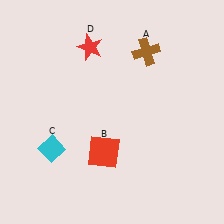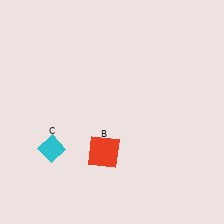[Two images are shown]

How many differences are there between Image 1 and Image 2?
There are 2 differences between the two images.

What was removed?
The brown cross (A), the red star (D) were removed in Image 2.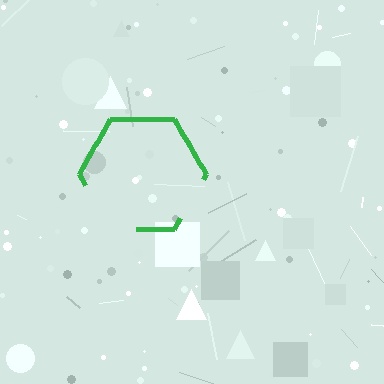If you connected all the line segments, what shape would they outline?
They would outline a hexagon.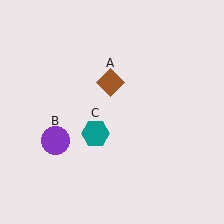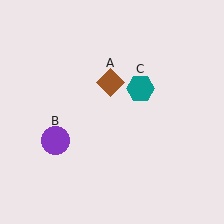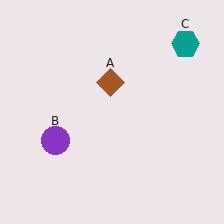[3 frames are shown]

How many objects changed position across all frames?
1 object changed position: teal hexagon (object C).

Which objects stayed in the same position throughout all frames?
Brown diamond (object A) and purple circle (object B) remained stationary.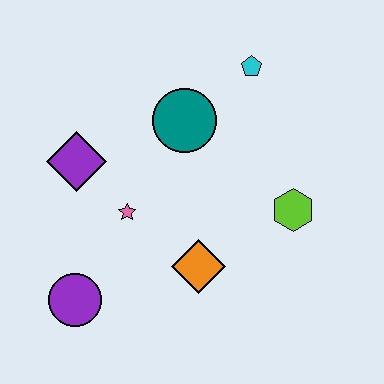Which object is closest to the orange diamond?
The pink star is closest to the orange diamond.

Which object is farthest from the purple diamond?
The lime hexagon is farthest from the purple diamond.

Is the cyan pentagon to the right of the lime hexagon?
No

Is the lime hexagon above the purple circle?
Yes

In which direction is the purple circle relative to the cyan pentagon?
The purple circle is below the cyan pentagon.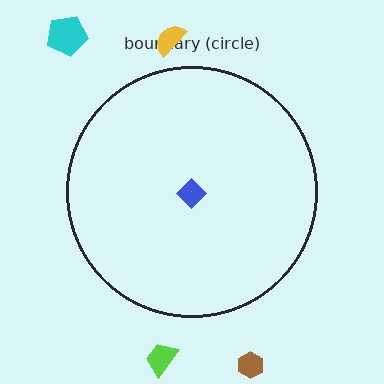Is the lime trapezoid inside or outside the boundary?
Outside.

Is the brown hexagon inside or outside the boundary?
Outside.